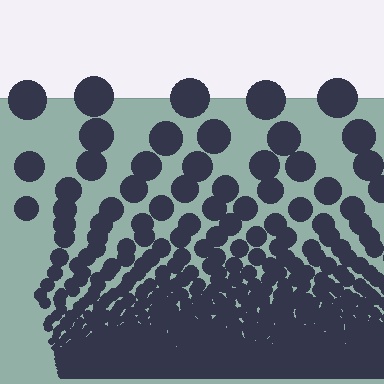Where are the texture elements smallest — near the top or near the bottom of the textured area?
Near the bottom.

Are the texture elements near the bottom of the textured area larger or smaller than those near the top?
Smaller. The gradient is inverted — elements near the bottom are smaller and denser.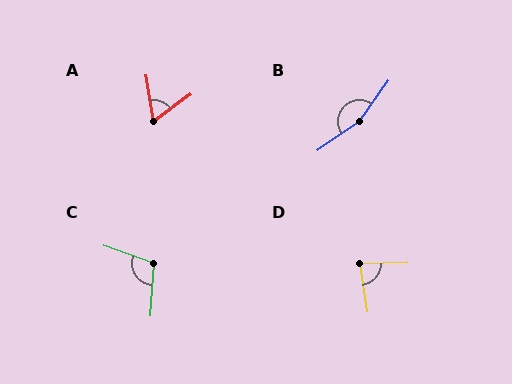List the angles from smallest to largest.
A (62°), D (83°), C (105°), B (160°).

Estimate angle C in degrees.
Approximately 105 degrees.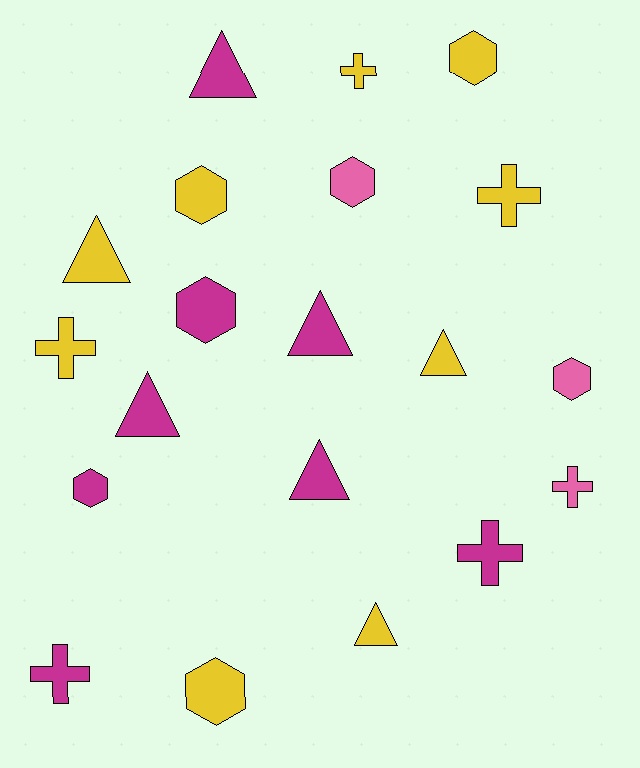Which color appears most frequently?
Yellow, with 9 objects.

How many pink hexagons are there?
There are 2 pink hexagons.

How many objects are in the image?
There are 20 objects.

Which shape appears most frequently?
Triangle, with 7 objects.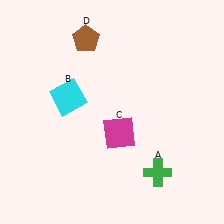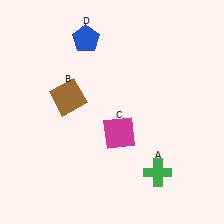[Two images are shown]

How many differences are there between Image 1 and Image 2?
There are 2 differences between the two images.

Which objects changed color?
B changed from cyan to brown. D changed from brown to blue.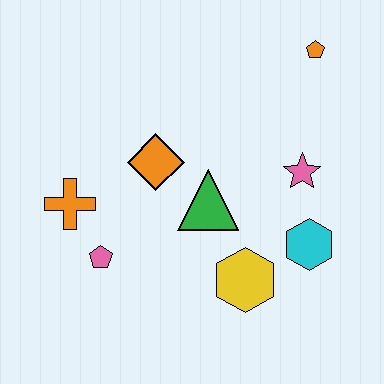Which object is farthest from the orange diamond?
The orange pentagon is farthest from the orange diamond.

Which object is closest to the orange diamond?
The green triangle is closest to the orange diamond.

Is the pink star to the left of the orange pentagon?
Yes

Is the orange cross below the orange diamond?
Yes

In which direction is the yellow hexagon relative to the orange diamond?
The yellow hexagon is below the orange diamond.